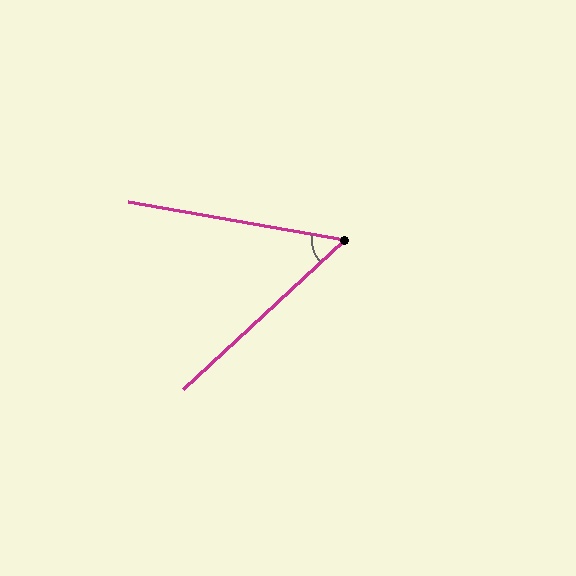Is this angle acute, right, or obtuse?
It is acute.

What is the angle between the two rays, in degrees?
Approximately 53 degrees.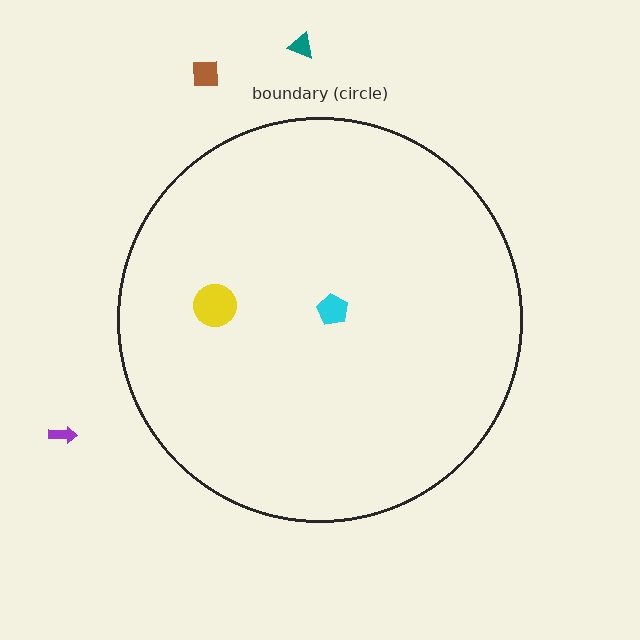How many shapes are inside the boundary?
2 inside, 3 outside.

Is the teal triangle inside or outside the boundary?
Outside.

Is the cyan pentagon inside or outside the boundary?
Inside.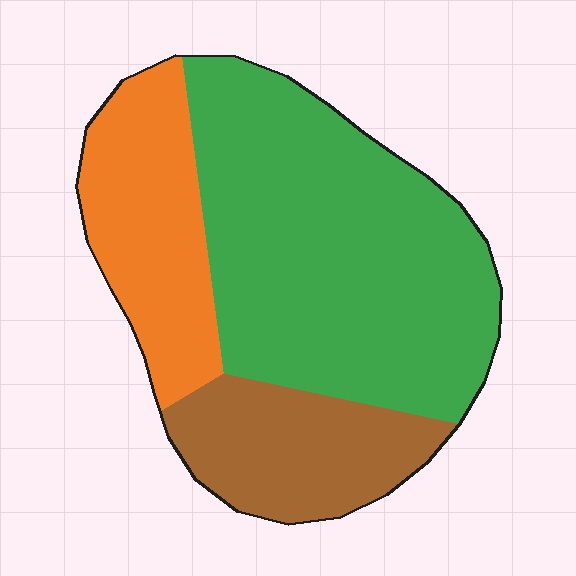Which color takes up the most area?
Green, at roughly 55%.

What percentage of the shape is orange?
Orange takes up about one quarter (1/4) of the shape.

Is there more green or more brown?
Green.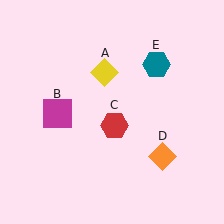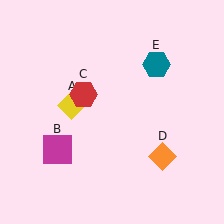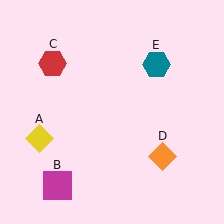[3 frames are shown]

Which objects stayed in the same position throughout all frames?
Orange diamond (object D) and teal hexagon (object E) remained stationary.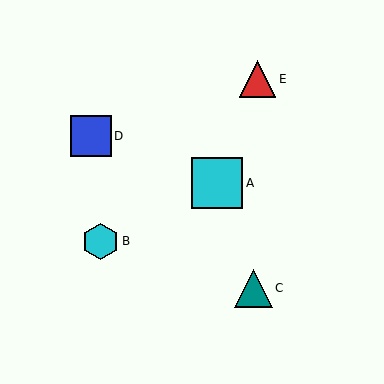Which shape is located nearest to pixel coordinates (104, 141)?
The blue square (labeled D) at (91, 136) is nearest to that location.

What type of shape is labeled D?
Shape D is a blue square.